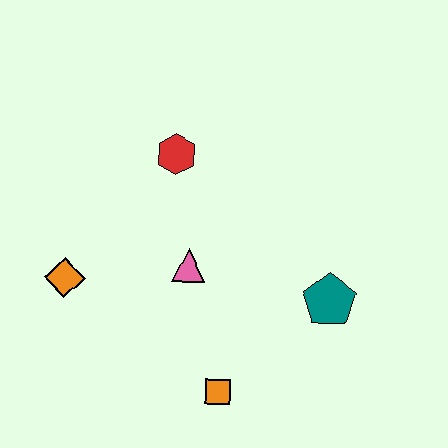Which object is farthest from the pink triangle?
The teal pentagon is farthest from the pink triangle.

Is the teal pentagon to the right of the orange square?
Yes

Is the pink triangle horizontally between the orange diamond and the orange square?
Yes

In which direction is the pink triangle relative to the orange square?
The pink triangle is above the orange square.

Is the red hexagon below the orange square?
No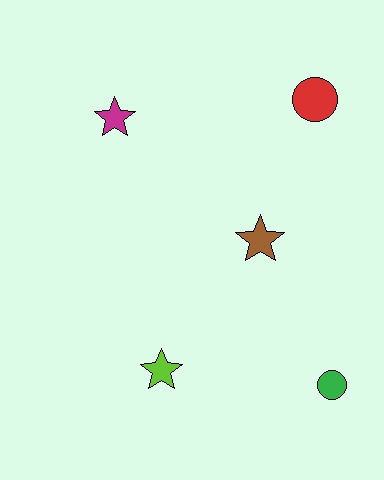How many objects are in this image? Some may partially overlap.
There are 5 objects.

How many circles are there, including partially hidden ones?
There are 2 circles.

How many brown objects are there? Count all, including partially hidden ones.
There is 1 brown object.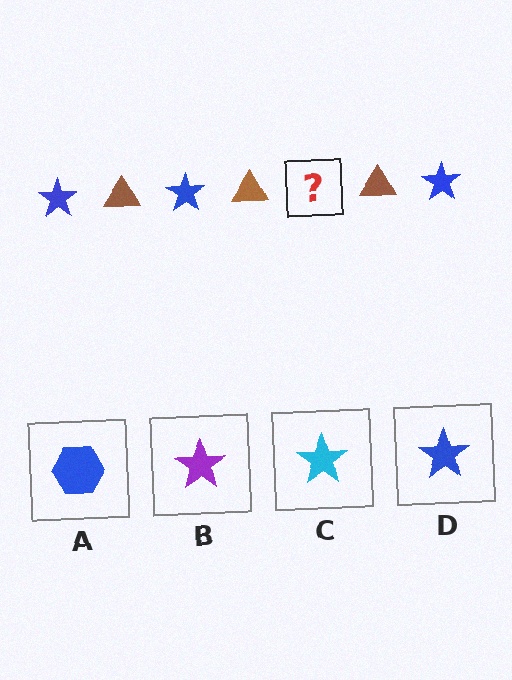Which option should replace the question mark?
Option D.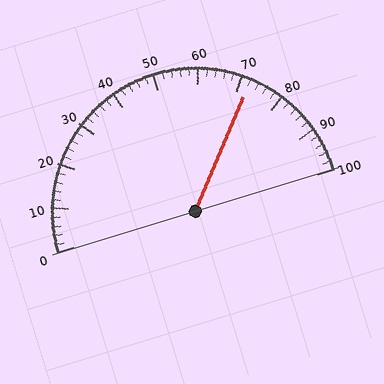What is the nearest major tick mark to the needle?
The nearest major tick mark is 70.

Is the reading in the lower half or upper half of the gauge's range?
The reading is in the upper half of the range (0 to 100).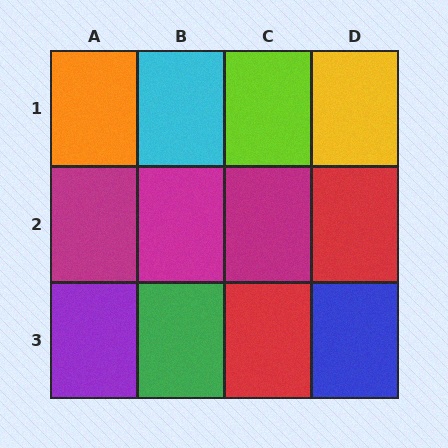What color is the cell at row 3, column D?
Blue.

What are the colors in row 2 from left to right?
Magenta, magenta, magenta, red.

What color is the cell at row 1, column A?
Orange.